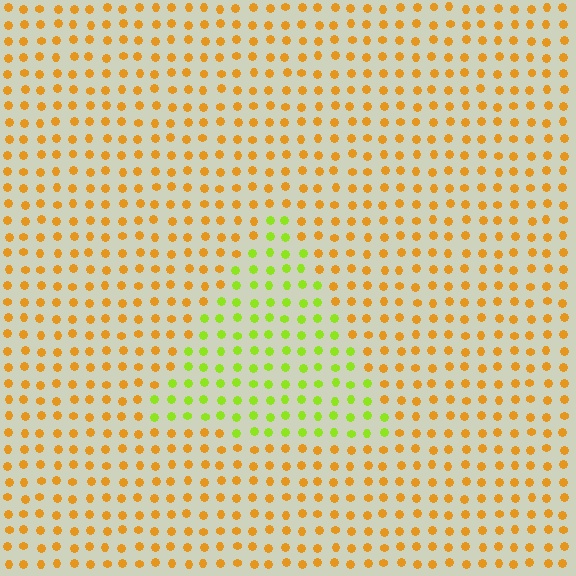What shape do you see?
I see a triangle.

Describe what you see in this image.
The image is filled with small orange elements in a uniform arrangement. A triangle-shaped region is visible where the elements are tinted to a slightly different hue, forming a subtle color boundary.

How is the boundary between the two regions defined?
The boundary is defined purely by a slight shift in hue (about 51 degrees). Spacing, size, and orientation are identical on both sides.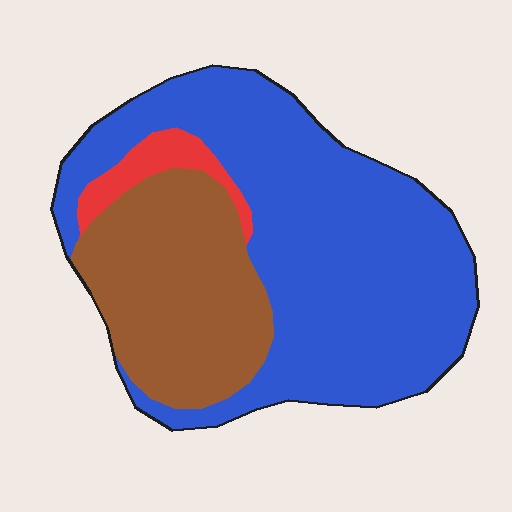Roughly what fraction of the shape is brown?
Brown takes up about one third (1/3) of the shape.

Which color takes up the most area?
Blue, at roughly 65%.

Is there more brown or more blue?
Blue.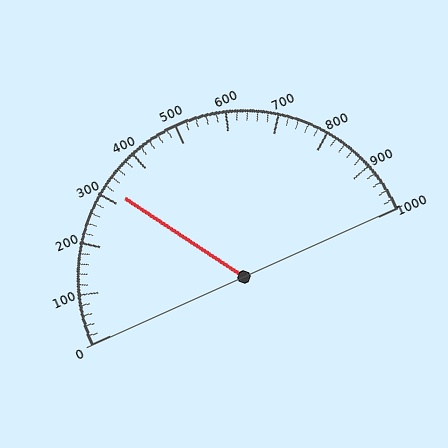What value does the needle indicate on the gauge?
The needle indicates approximately 320.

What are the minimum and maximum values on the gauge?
The gauge ranges from 0 to 1000.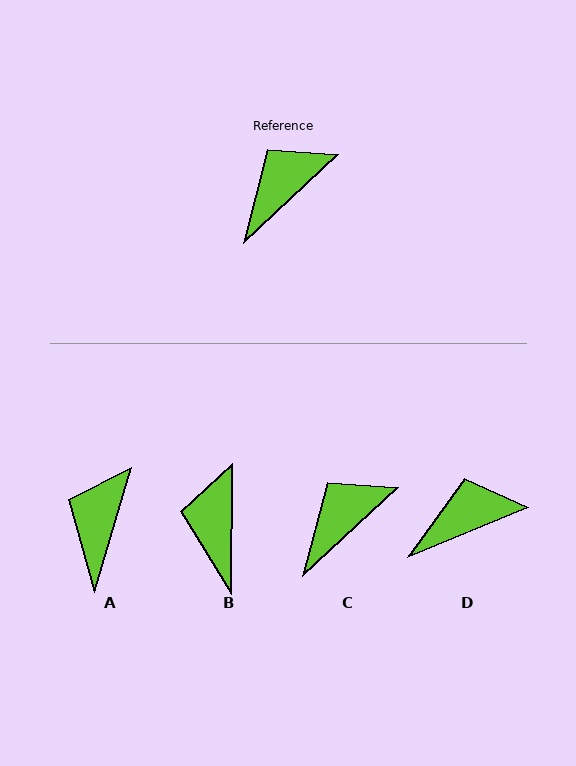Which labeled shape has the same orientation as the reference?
C.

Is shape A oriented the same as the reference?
No, it is off by about 30 degrees.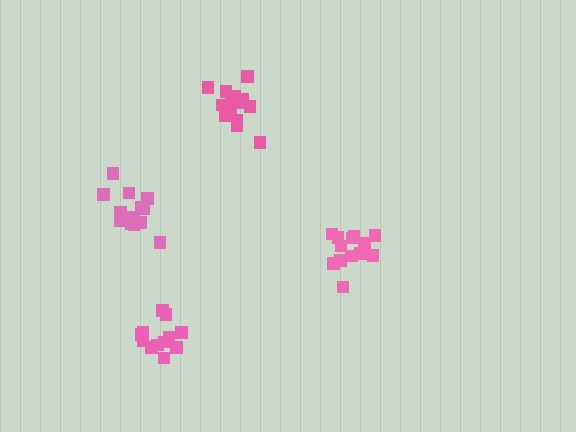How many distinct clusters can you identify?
There are 4 distinct clusters.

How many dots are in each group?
Group 1: 13 dots, Group 2: 15 dots, Group 3: 13 dots, Group 4: 14 dots (55 total).